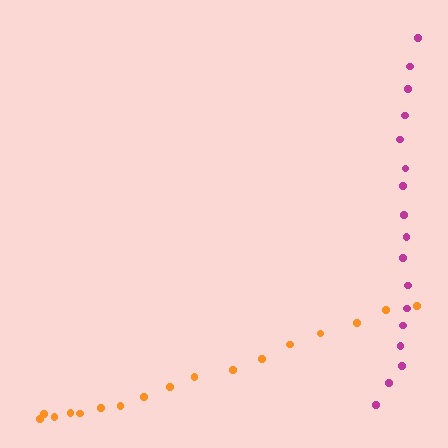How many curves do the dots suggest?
There are 2 distinct paths.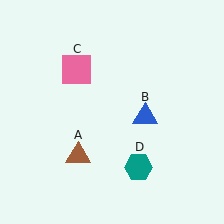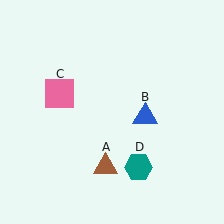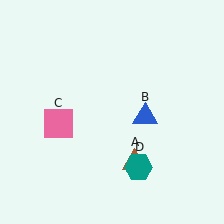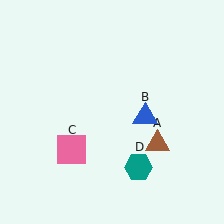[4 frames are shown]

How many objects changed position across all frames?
2 objects changed position: brown triangle (object A), pink square (object C).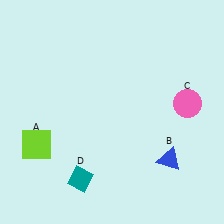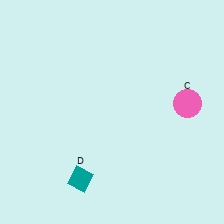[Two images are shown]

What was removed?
The lime square (A), the blue triangle (B) were removed in Image 2.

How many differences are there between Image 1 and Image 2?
There are 2 differences between the two images.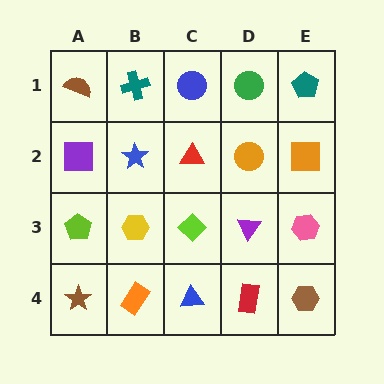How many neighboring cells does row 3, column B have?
4.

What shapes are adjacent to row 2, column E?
A teal pentagon (row 1, column E), a pink hexagon (row 3, column E), an orange circle (row 2, column D).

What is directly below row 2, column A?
A lime pentagon.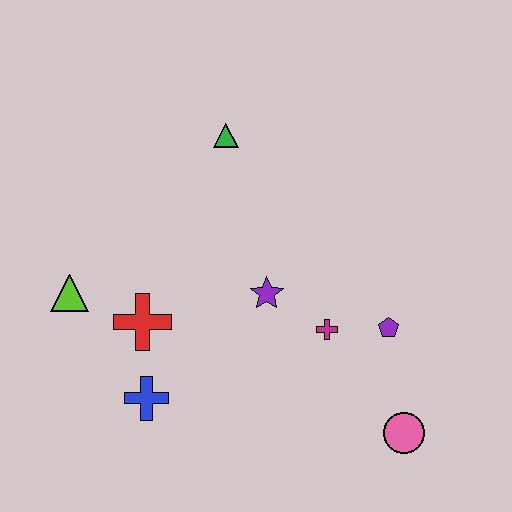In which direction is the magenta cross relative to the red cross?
The magenta cross is to the right of the red cross.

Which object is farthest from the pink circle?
The lime triangle is farthest from the pink circle.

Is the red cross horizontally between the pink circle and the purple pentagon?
No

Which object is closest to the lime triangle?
The red cross is closest to the lime triangle.